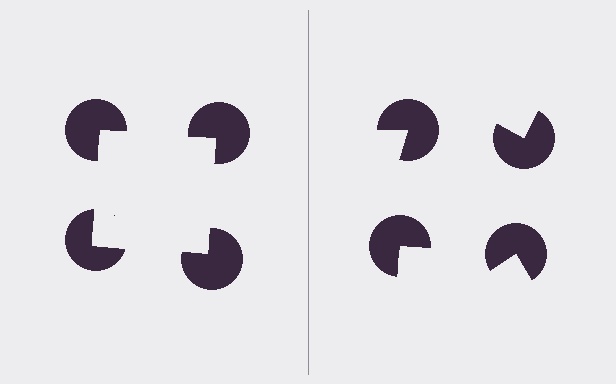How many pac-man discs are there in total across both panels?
8 — 4 on each side.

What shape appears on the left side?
An illusory square.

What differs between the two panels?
The pac-man discs are positioned identically on both sides; only the wedge orientations differ. On the left they align to a square; on the right they are misaligned.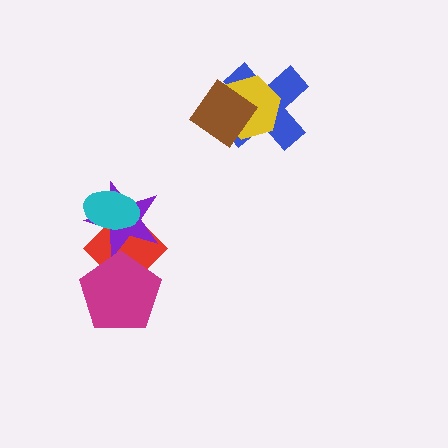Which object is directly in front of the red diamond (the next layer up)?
The purple star is directly in front of the red diamond.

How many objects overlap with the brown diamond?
2 objects overlap with the brown diamond.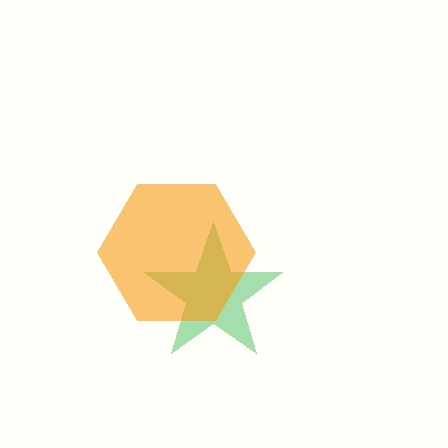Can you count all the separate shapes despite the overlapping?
Yes, there are 2 separate shapes.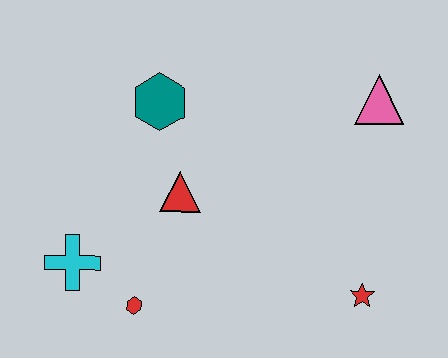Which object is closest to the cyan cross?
The red hexagon is closest to the cyan cross.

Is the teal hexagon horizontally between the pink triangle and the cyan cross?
Yes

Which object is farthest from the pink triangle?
The cyan cross is farthest from the pink triangle.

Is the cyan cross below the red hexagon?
No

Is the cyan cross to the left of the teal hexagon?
Yes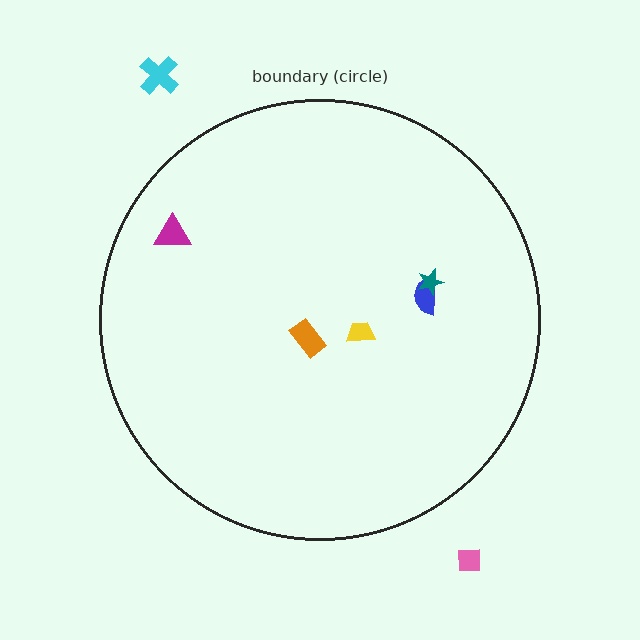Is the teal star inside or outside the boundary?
Inside.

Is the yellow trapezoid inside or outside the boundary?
Inside.